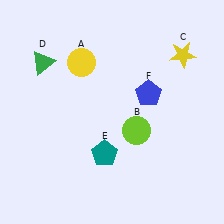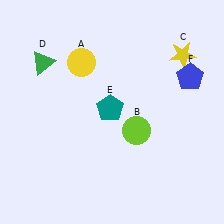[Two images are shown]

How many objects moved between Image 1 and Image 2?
2 objects moved between the two images.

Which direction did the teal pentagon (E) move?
The teal pentagon (E) moved up.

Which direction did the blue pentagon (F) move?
The blue pentagon (F) moved right.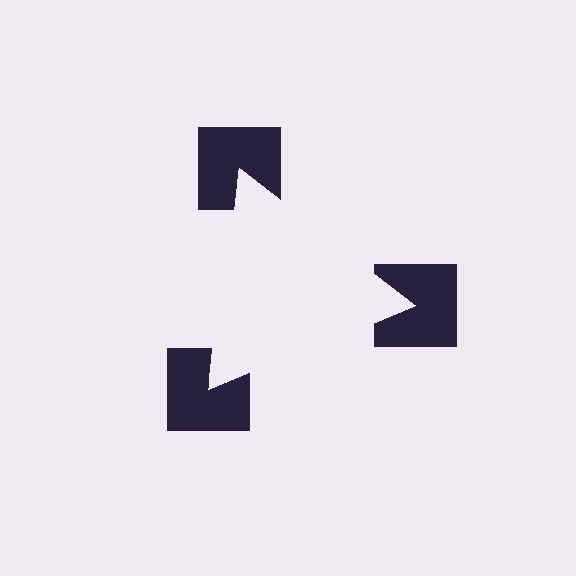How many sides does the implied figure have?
3 sides.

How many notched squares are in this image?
There are 3 — one at each vertex of the illusory triangle.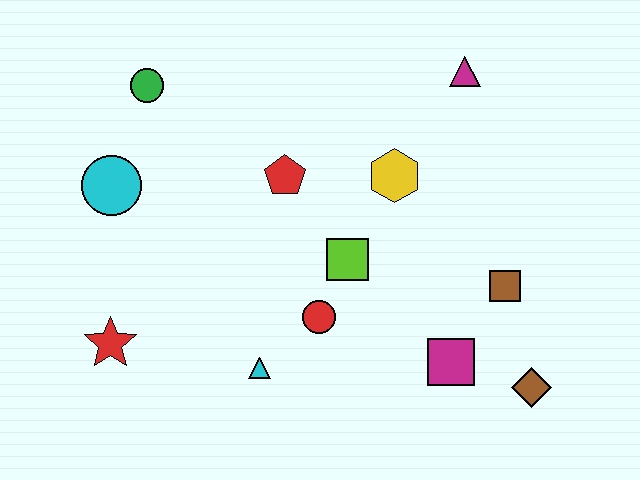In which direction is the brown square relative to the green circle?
The brown square is to the right of the green circle.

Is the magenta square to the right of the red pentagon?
Yes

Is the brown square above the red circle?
Yes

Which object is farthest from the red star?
The magenta triangle is farthest from the red star.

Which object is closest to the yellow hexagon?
The lime square is closest to the yellow hexagon.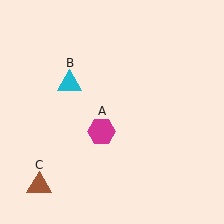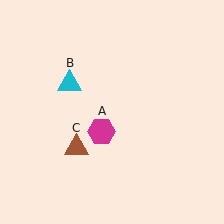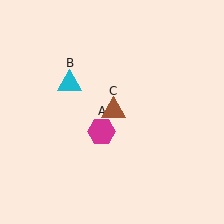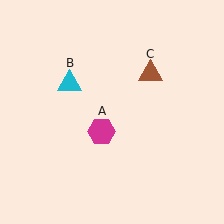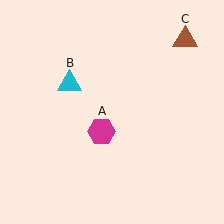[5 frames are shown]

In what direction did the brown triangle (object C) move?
The brown triangle (object C) moved up and to the right.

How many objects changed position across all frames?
1 object changed position: brown triangle (object C).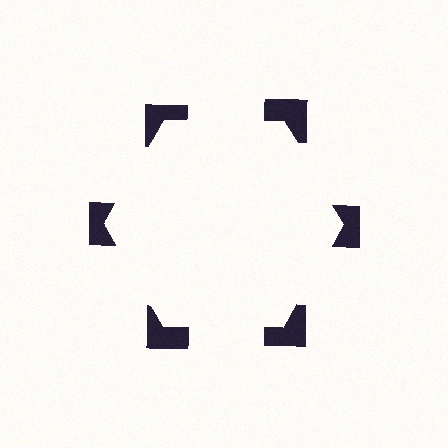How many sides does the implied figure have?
6 sides.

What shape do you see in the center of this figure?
An illusory hexagon — its edges are inferred from the aligned wedge cuts in the notched squares, not physically drawn.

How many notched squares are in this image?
There are 6 — one at each vertex of the illusory hexagon.